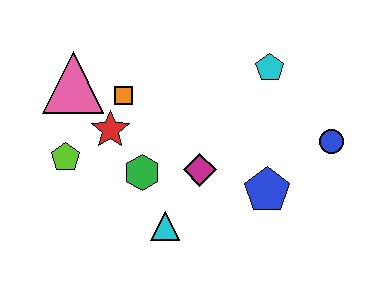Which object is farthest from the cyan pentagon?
The lime pentagon is farthest from the cyan pentagon.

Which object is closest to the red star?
The orange square is closest to the red star.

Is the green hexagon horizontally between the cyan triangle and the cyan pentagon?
No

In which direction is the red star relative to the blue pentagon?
The red star is to the left of the blue pentagon.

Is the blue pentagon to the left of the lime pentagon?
No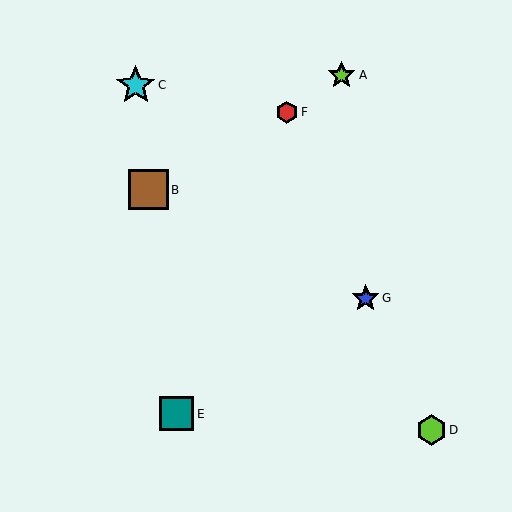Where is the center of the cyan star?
The center of the cyan star is at (136, 85).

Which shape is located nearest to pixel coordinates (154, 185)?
The brown square (labeled B) at (149, 190) is nearest to that location.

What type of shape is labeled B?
Shape B is a brown square.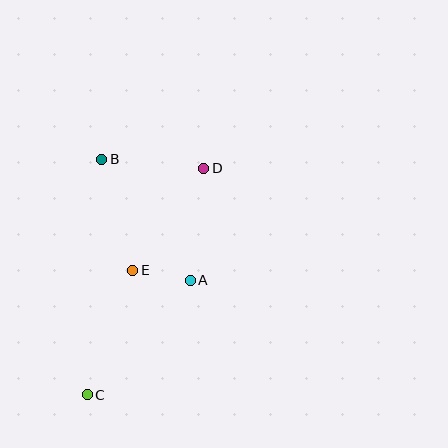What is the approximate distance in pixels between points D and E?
The distance between D and E is approximately 124 pixels.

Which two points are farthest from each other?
Points C and D are farthest from each other.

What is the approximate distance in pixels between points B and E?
The distance between B and E is approximately 115 pixels.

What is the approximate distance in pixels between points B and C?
The distance between B and C is approximately 236 pixels.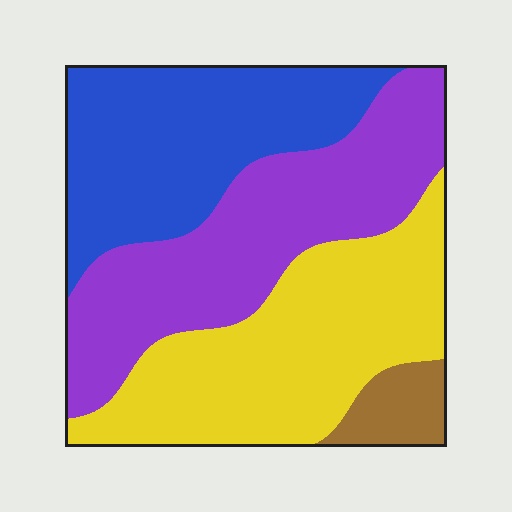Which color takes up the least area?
Brown, at roughly 5%.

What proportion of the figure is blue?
Blue covers about 30% of the figure.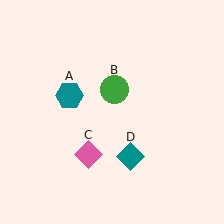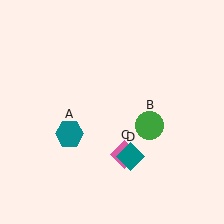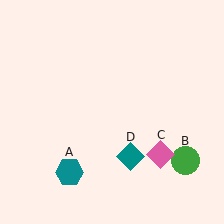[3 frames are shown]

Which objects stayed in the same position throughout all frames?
Teal diamond (object D) remained stationary.